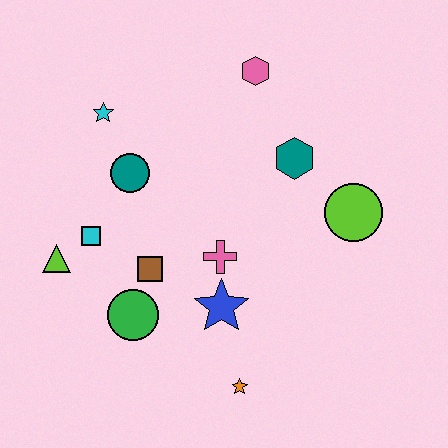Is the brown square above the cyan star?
No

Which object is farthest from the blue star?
The pink hexagon is farthest from the blue star.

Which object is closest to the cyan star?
The teal circle is closest to the cyan star.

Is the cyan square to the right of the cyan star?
No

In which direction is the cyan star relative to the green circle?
The cyan star is above the green circle.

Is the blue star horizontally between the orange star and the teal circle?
Yes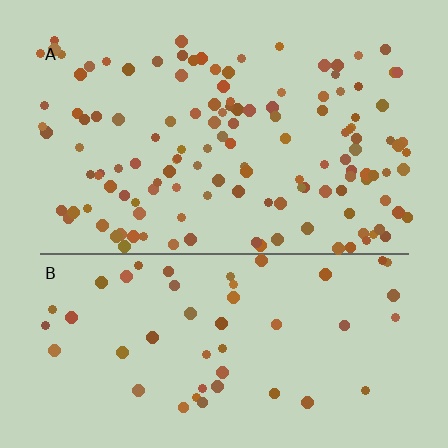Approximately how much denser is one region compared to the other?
Approximately 2.7× — region A over region B.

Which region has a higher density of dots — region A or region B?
A (the top).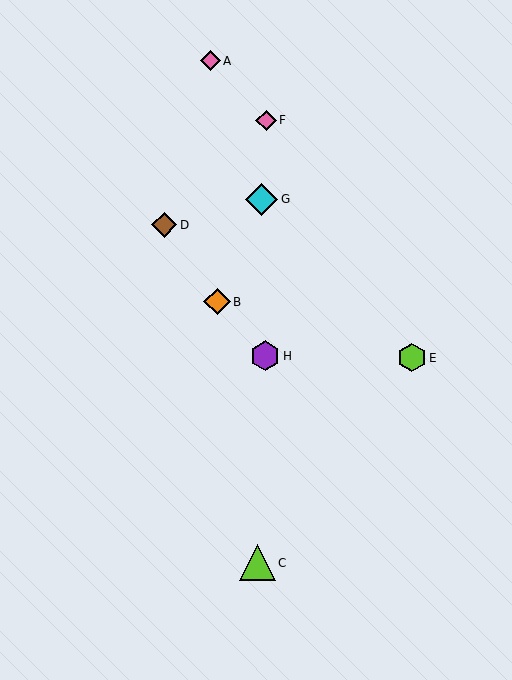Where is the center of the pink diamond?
The center of the pink diamond is at (210, 61).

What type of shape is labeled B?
Shape B is an orange diamond.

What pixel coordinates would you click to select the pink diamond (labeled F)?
Click at (266, 120) to select the pink diamond F.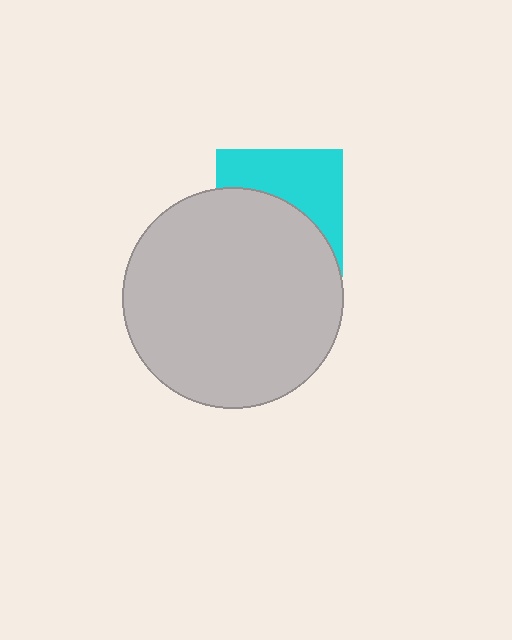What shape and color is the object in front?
The object in front is a light gray circle.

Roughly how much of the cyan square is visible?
About half of it is visible (roughly 45%).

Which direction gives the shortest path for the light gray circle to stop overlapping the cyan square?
Moving down gives the shortest separation.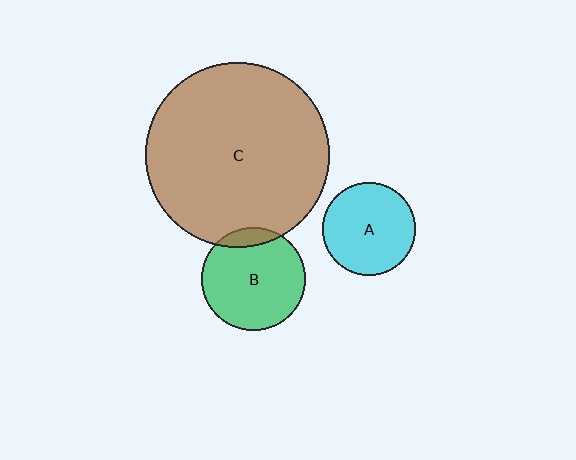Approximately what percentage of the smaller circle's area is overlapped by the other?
Approximately 10%.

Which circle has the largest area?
Circle C (brown).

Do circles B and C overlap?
Yes.